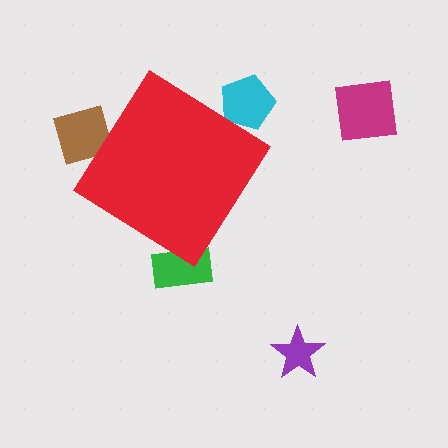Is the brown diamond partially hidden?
Yes, the brown diamond is partially hidden behind the red diamond.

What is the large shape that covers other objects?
A red diamond.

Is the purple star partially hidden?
No, the purple star is fully visible.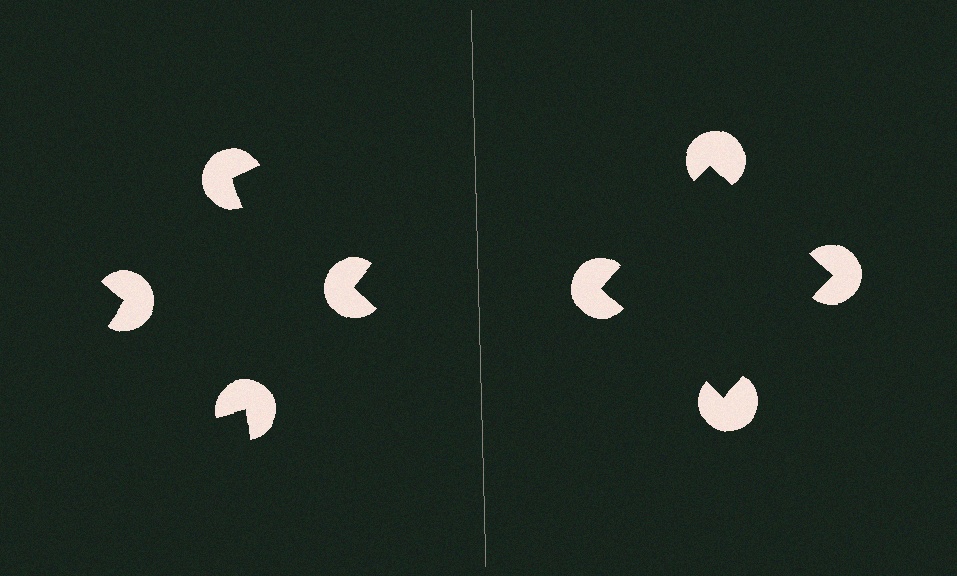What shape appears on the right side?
An illusory square.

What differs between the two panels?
The pac-man discs are positioned identically on both sides; only the wedge orientations differ. On the right they align to a square; on the left they are misaligned.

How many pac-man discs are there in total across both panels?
8 — 4 on each side.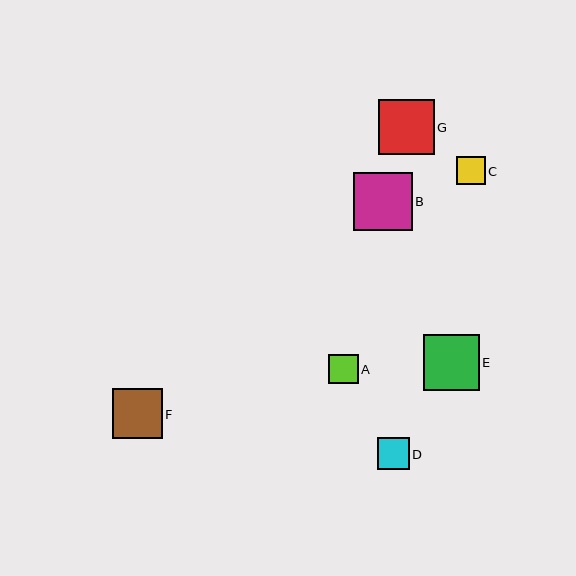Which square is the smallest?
Square C is the smallest with a size of approximately 29 pixels.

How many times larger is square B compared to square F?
Square B is approximately 1.2 times the size of square F.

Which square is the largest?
Square B is the largest with a size of approximately 59 pixels.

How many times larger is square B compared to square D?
Square B is approximately 1.9 times the size of square D.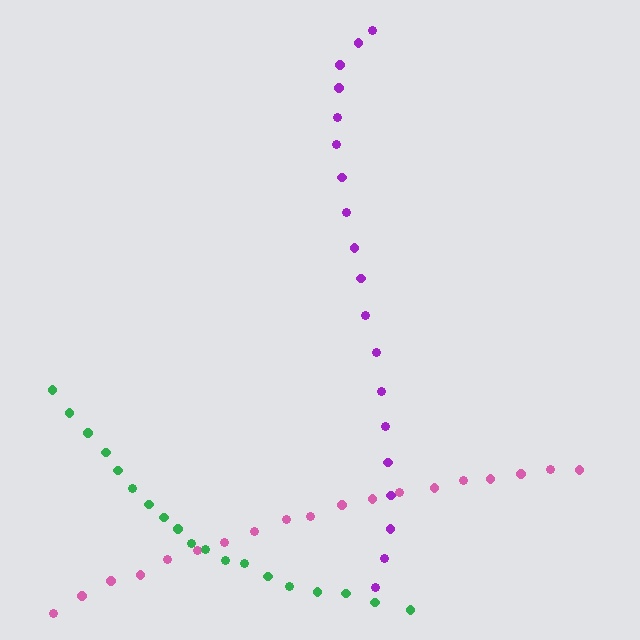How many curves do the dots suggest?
There are 3 distinct paths.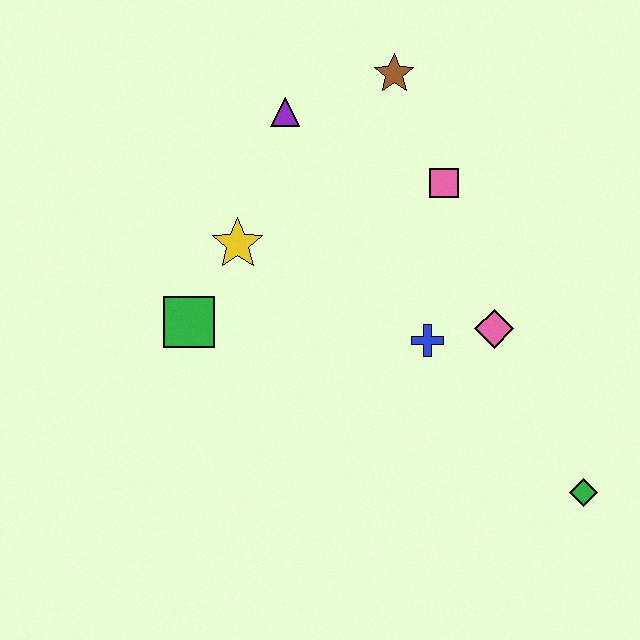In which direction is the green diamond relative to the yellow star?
The green diamond is to the right of the yellow star.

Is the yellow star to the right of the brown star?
No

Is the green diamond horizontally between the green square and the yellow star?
No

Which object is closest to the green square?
The yellow star is closest to the green square.